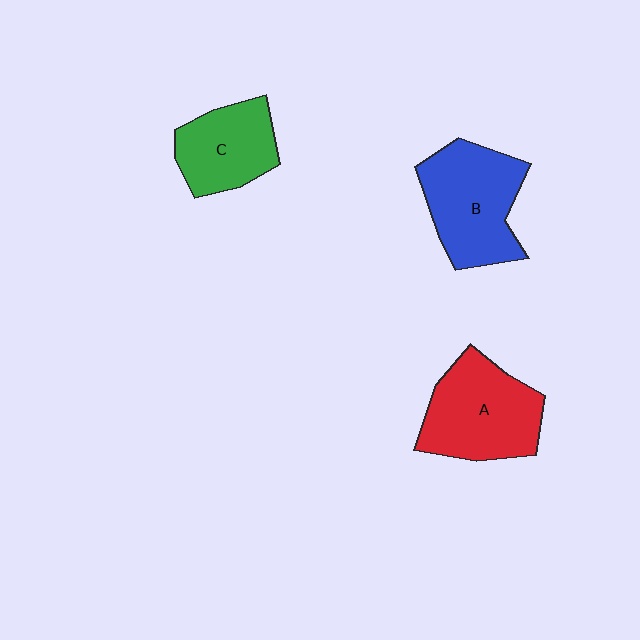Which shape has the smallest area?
Shape C (green).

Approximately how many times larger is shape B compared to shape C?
Approximately 1.3 times.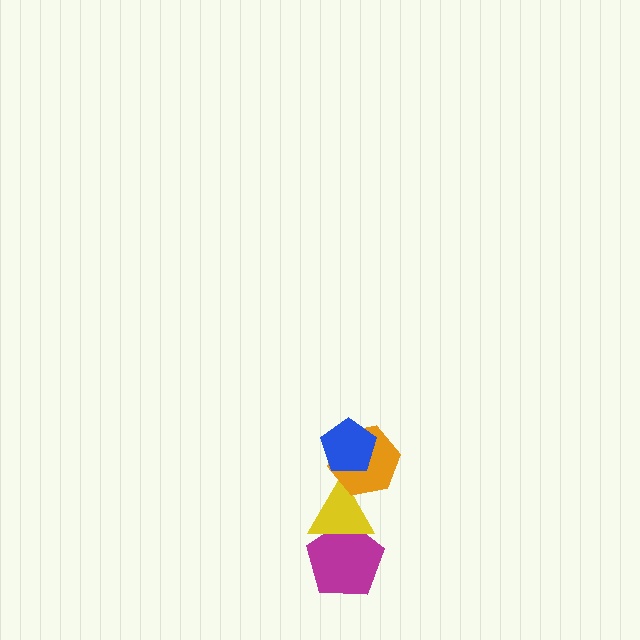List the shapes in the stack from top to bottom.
From top to bottom: the blue pentagon, the orange hexagon, the yellow triangle, the magenta pentagon.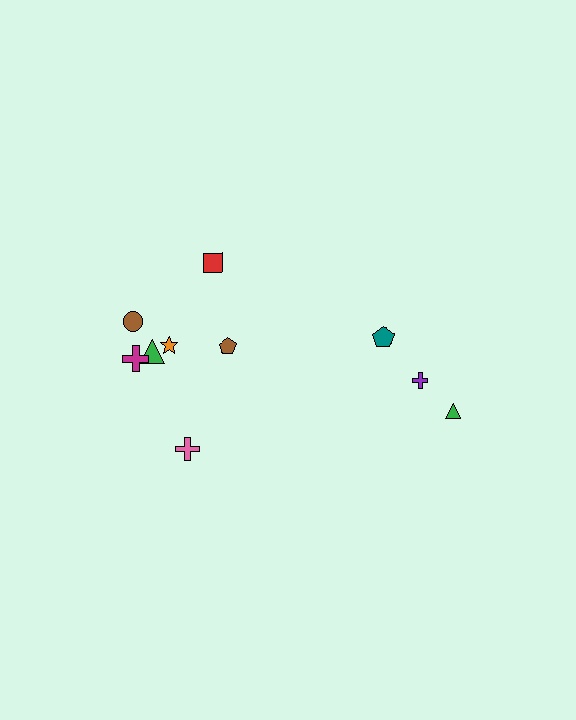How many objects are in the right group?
There are 4 objects.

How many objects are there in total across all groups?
There are 11 objects.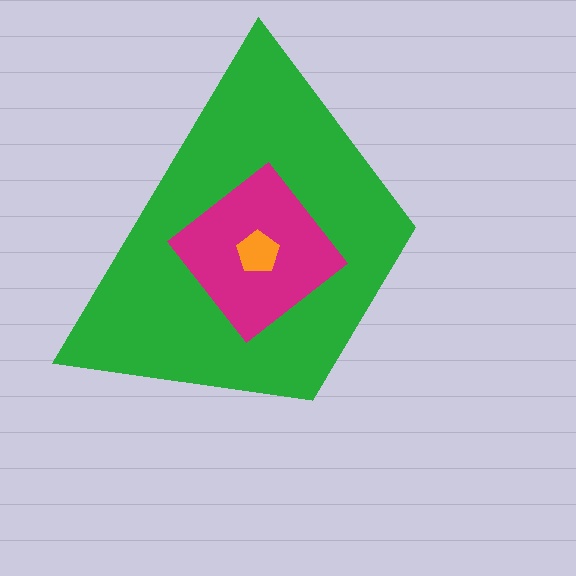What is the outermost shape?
The green trapezoid.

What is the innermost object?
The orange pentagon.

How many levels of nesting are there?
3.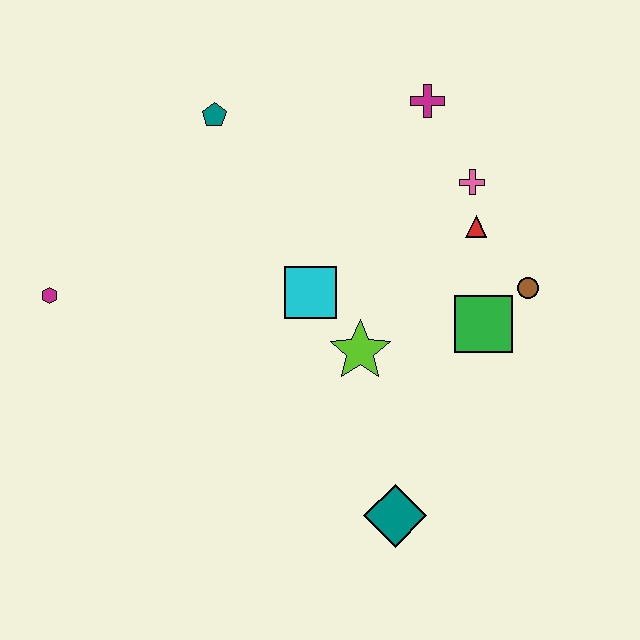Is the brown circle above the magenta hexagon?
Yes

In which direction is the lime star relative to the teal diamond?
The lime star is above the teal diamond.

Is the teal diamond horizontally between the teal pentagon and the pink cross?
Yes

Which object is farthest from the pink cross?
The magenta hexagon is farthest from the pink cross.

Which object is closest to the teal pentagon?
The cyan square is closest to the teal pentagon.